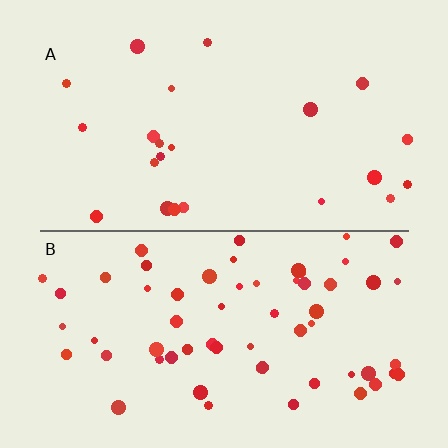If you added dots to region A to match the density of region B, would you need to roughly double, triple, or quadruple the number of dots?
Approximately triple.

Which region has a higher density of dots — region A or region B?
B (the bottom).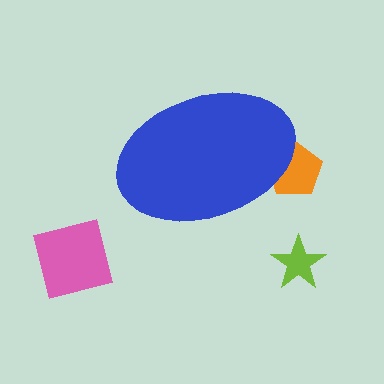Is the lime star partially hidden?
No, the lime star is fully visible.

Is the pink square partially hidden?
No, the pink square is fully visible.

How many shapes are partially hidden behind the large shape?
1 shape is partially hidden.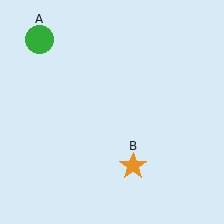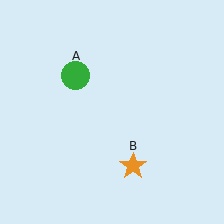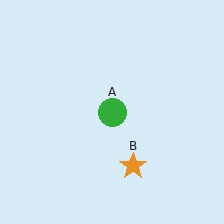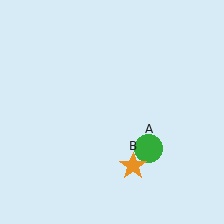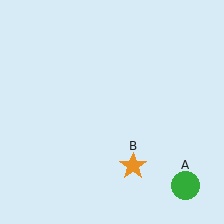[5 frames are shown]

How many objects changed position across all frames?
1 object changed position: green circle (object A).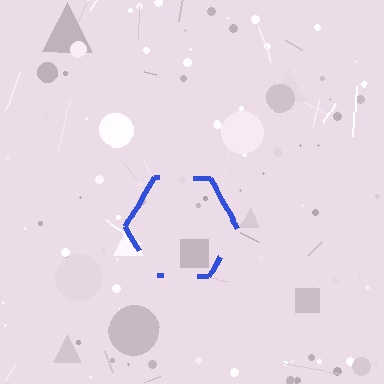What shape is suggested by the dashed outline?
The dashed outline suggests a hexagon.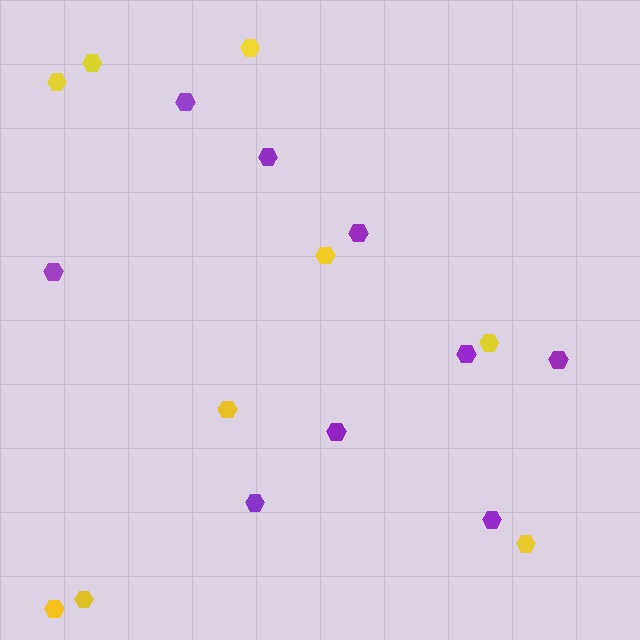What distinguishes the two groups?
There are 2 groups: one group of purple hexagons (9) and one group of yellow hexagons (9).